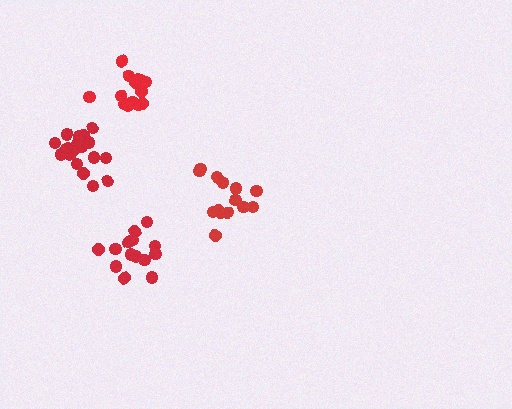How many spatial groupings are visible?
There are 4 spatial groupings.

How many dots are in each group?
Group 1: 14 dots, Group 2: 15 dots, Group 3: 14 dots, Group 4: 19 dots (62 total).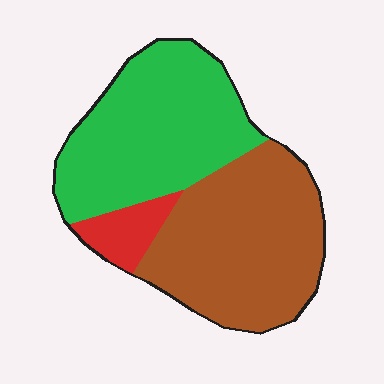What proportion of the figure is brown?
Brown takes up about one half (1/2) of the figure.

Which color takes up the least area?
Red, at roughly 10%.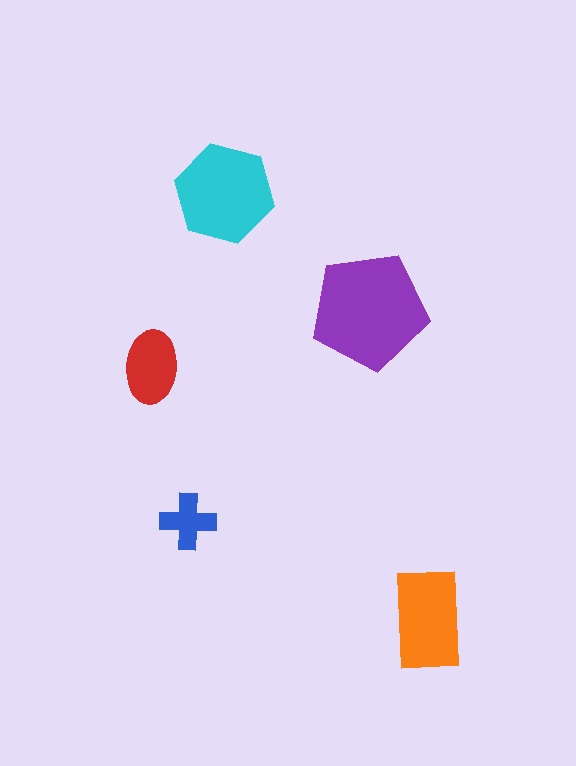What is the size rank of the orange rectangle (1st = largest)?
3rd.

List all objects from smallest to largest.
The blue cross, the red ellipse, the orange rectangle, the cyan hexagon, the purple pentagon.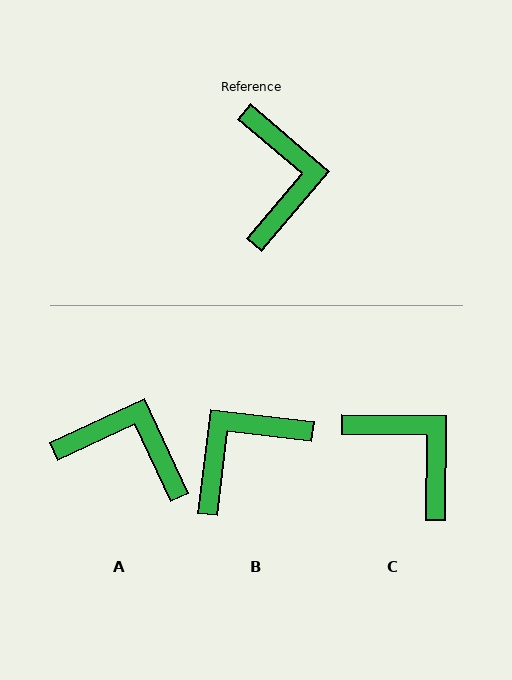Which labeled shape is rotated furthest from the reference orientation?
B, about 124 degrees away.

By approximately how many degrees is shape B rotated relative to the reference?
Approximately 124 degrees counter-clockwise.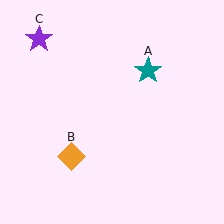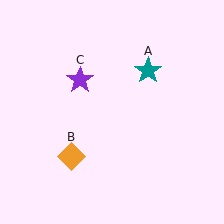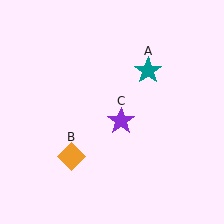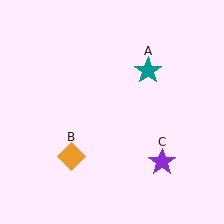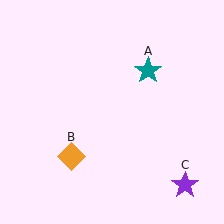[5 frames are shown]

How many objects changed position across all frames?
1 object changed position: purple star (object C).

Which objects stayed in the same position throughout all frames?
Teal star (object A) and orange diamond (object B) remained stationary.